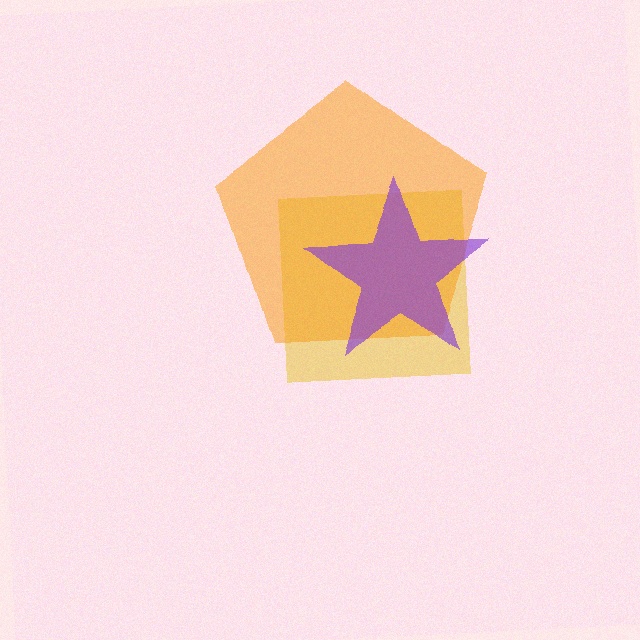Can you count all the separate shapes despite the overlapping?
Yes, there are 3 separate shapes.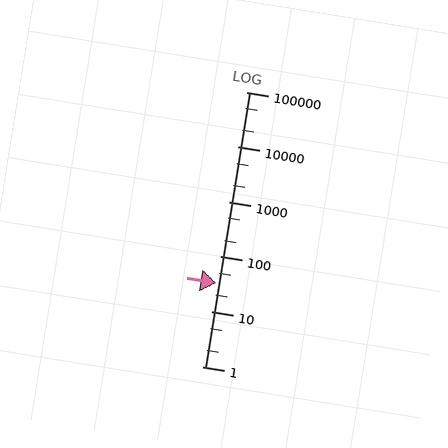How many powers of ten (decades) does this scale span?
The scale spans 5 decades, from 1 to 100000.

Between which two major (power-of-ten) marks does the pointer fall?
The pointer is between 10 and 100.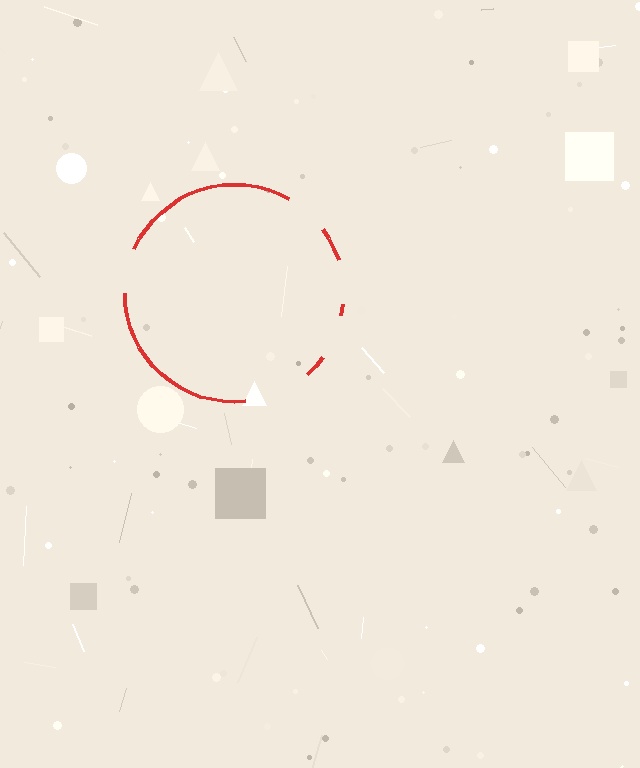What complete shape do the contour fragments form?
The contour fragments form a circle.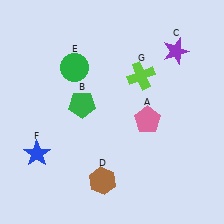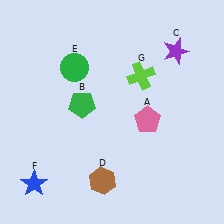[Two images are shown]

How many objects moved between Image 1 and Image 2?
1 object moved between the two images.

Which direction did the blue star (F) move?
The blue star (F) moved down.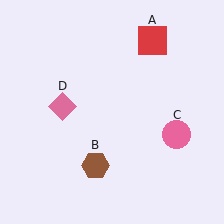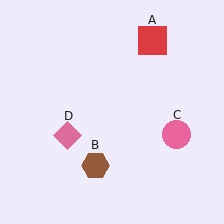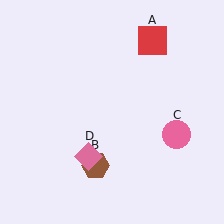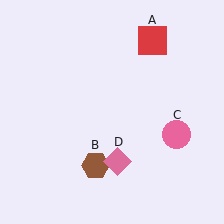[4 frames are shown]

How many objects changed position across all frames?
1 object changed position: pink diamond (object D).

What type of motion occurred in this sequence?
The pink diamond (object D) rotated counterclockwise around the center of the scene.